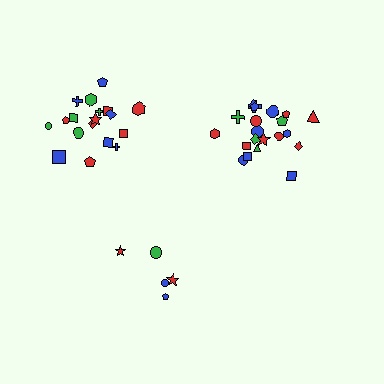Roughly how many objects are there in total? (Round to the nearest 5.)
Roughly 45 objects in total.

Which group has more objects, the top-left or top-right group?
The top-right group.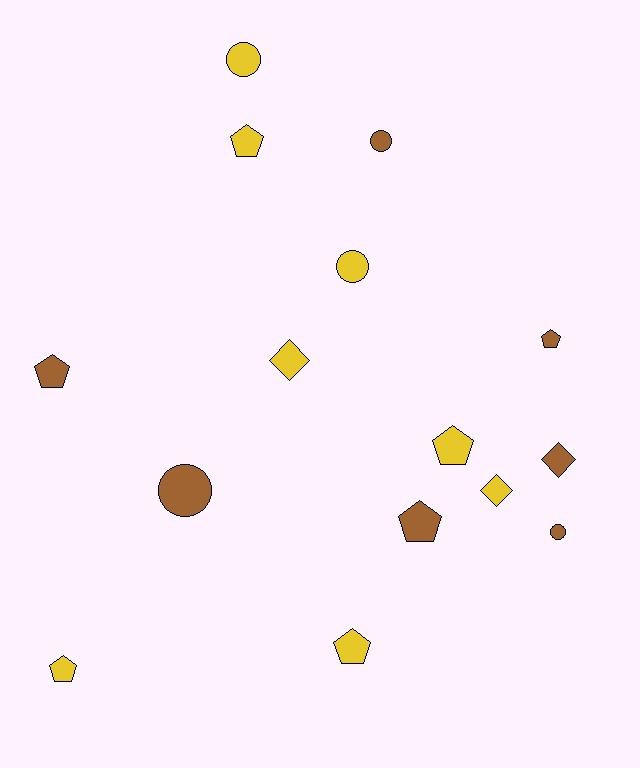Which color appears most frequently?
Yellow, with 8 objects.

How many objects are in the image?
There are 15 objects.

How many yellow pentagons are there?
There are 4 yellow pentagons.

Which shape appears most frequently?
Pentagon, with 7 objects.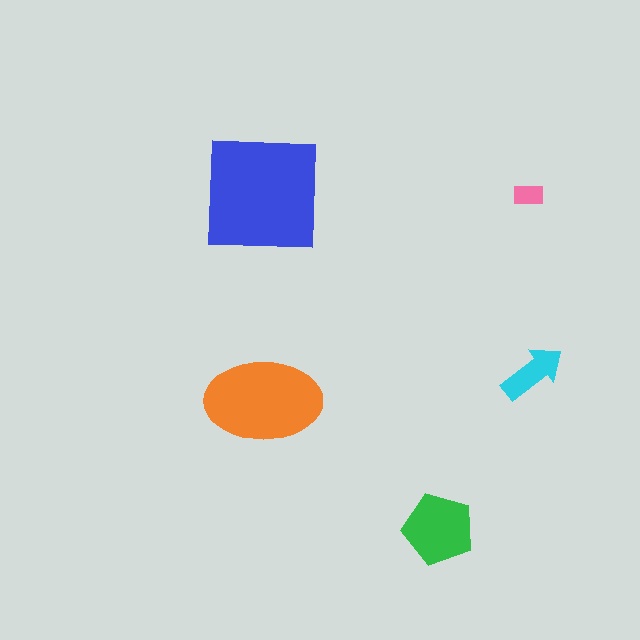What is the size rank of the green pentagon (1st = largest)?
3rd.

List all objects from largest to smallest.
The blue square, the orange ellipse, the green pentagon, the cyan arrow, the pink rectangle.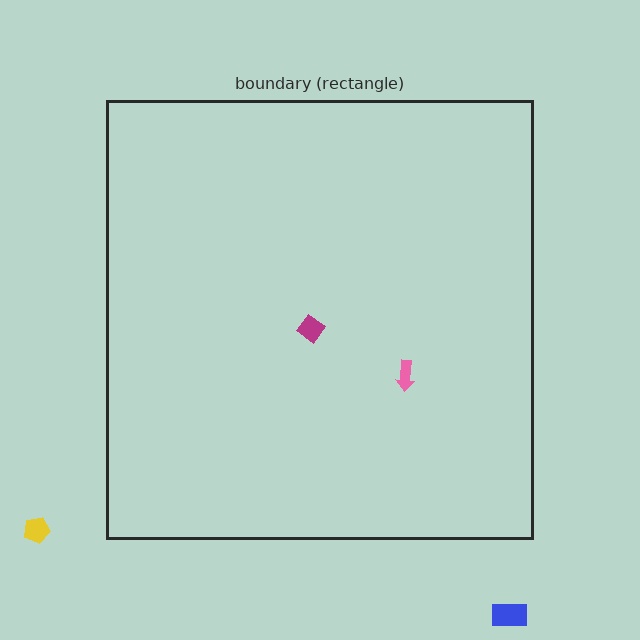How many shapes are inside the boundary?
2 inside, 2 outside.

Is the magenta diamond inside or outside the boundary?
Inside.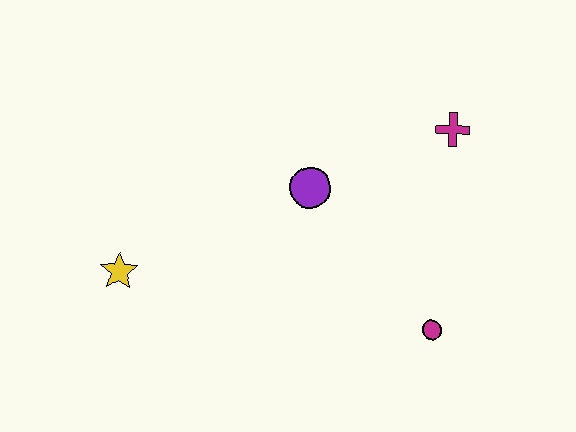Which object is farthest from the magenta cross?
The yellow star is farthest from the magenta cross.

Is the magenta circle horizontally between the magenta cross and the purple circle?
Yes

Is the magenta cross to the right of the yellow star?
Yes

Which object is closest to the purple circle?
The magenta cross is closest to the purple circle.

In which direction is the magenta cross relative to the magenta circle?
The magenta cross is above the magenta circle.